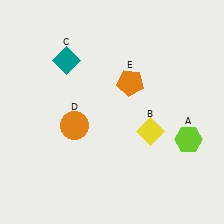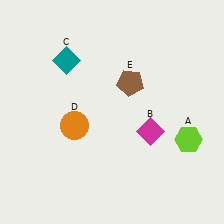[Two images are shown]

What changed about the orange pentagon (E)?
In Image 1, E is orange. In Image 2, it changed to brown.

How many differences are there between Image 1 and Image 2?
There are 2 differences between the two images.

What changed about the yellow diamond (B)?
In Image 1, B is yellow. In Image 2, it changed to magenta.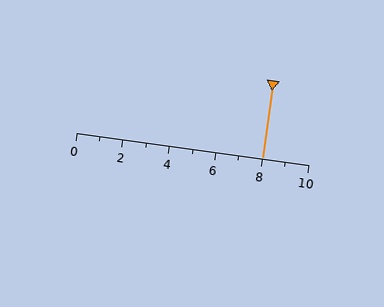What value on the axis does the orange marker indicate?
The marker indicates approximately 8.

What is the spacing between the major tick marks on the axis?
The major ticks are spaced 2 apart.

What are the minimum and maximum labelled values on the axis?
The axis runs from 0 to 10.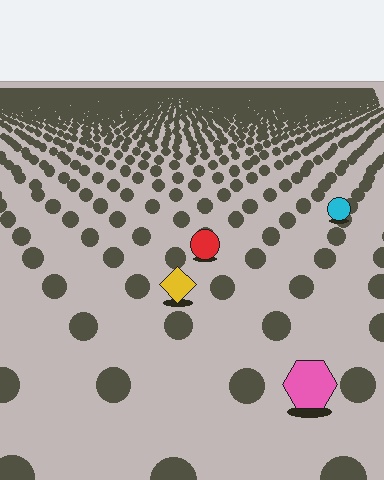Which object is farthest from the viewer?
The cyan circle is farthest from the viewer. It appears smaller and the ground texture around it is denser.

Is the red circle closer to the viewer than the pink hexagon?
No. The pink hexagon is closer — you can tell from the texture gradient: the ground texture is coarser near it.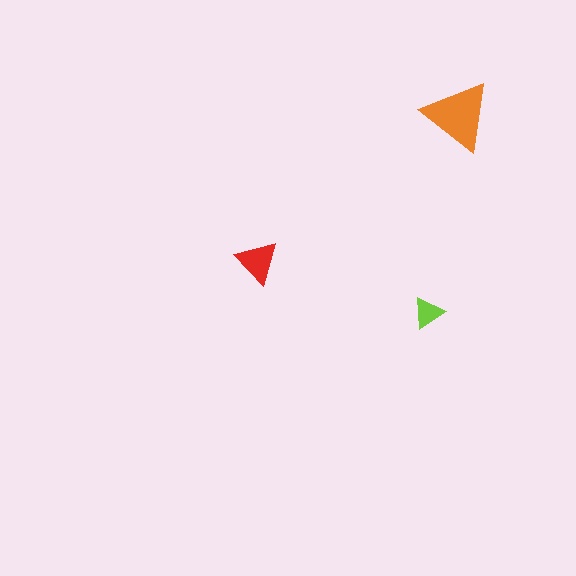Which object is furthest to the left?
The red triangle is leftmost.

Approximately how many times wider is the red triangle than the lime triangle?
About 1.5 times wider.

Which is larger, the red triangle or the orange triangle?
The orange one.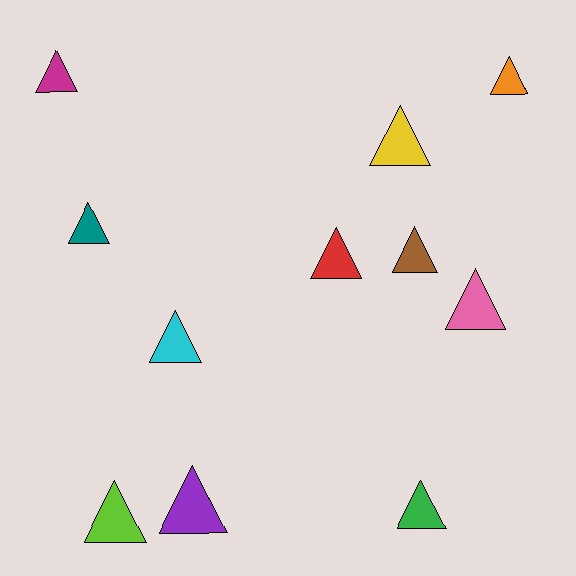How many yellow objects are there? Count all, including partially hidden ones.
There is 1 yellow object.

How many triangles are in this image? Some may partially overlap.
There are 11 triangles.